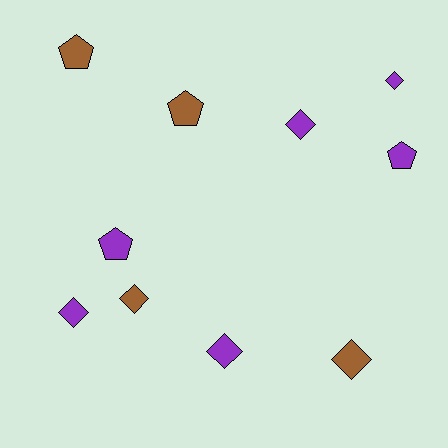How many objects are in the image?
There are 10 objects.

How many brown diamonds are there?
There are 2 brown diamonds.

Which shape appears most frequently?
Diamond, with 6 objects.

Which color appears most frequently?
Purple, with 6 objects.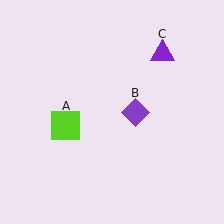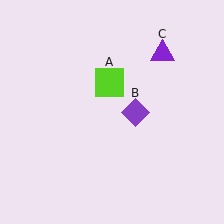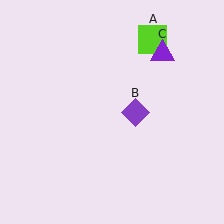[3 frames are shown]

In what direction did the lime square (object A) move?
The lime square (object A) moved up and to the right.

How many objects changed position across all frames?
1 object changed position: lime square (object A).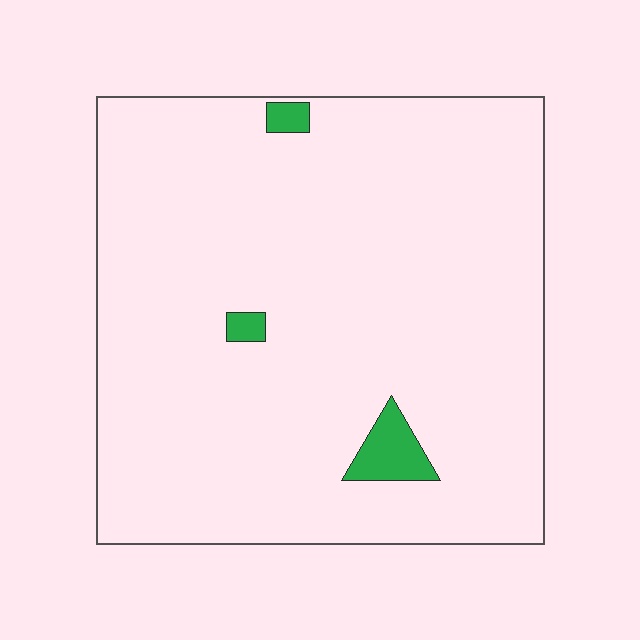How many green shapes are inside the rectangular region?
3.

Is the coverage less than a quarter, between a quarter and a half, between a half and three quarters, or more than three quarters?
Less than a quarter.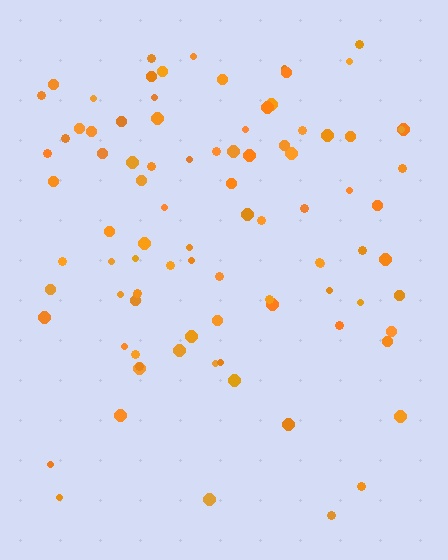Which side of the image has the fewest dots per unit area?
The bottom.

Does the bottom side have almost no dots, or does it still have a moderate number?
Still a moderate number, just noticeably fewer than the top.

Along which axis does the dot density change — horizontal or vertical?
Vertical.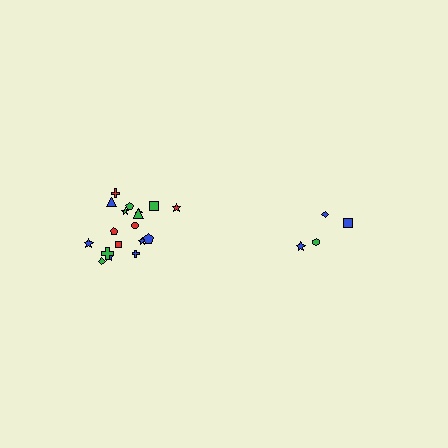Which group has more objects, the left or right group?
The left group.